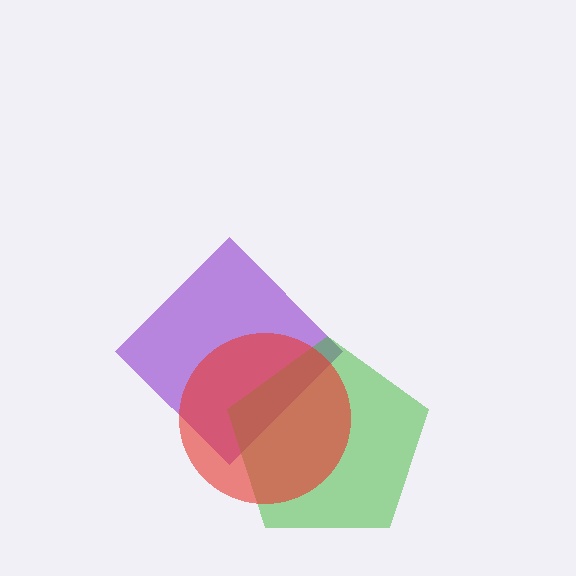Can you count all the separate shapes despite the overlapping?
Yes, there are 3 separate shapes.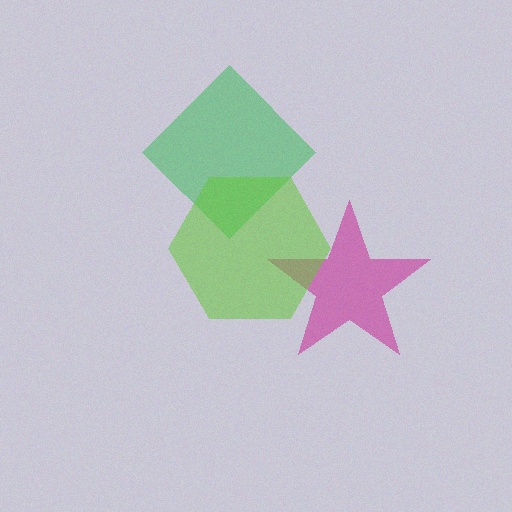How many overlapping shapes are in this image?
There are 3 overlapping shapes in the image.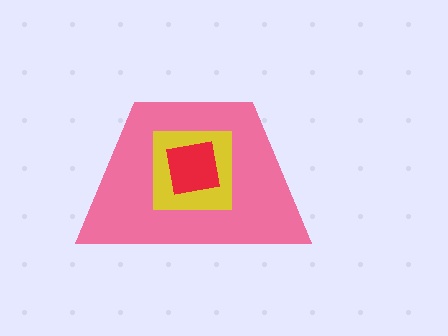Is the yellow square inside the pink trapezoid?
Yes.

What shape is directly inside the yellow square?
The red square.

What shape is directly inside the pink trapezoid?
The yellow square.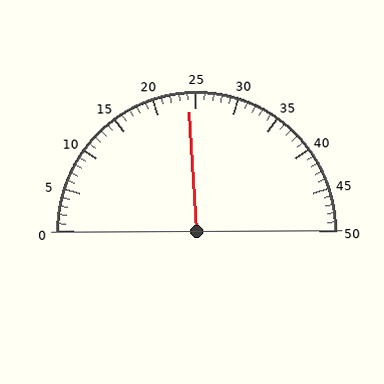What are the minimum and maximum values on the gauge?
The gauge ranges from 0 to 50.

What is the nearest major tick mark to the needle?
The nearest major tick mark is 25.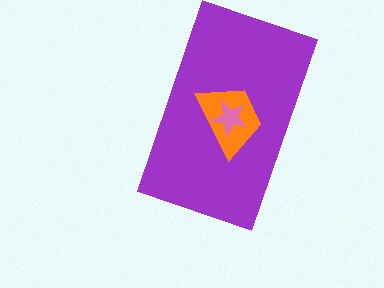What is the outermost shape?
The purple rectangle.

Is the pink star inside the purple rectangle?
Yes.